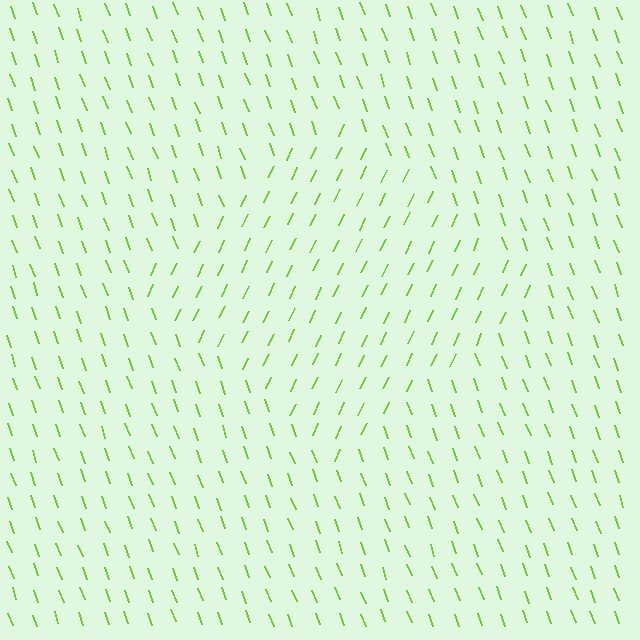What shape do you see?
I see a diamond.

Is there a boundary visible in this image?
Yes, there is a texture boundary formed by a change in line orientation.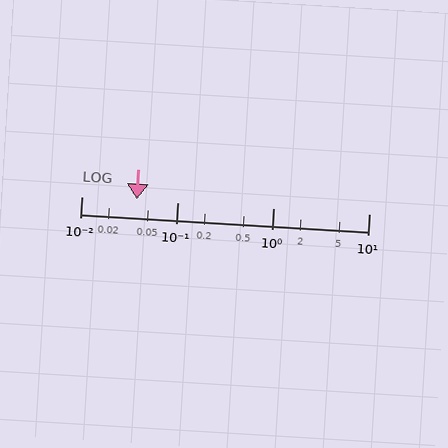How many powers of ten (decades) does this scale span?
The scale spans 3 decades, from 0.01 to 10.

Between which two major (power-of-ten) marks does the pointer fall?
The pointer is between 0.01 and 0.1.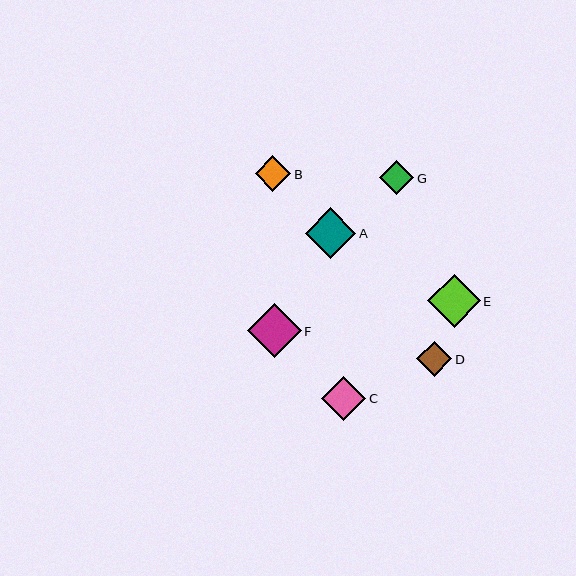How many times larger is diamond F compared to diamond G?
Diamond F is approximately 1.6 times the size of diamond G.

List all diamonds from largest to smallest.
From largest to smallest: F, E, A, C, B, D, G.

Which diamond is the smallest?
Diamond G is the smallest with a size of approximately 35 pixels.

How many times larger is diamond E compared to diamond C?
Diamond E is approximately 1.2 times the size of diamond C.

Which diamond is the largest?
Diamond F is the largest with a size of approximately 54 pixels.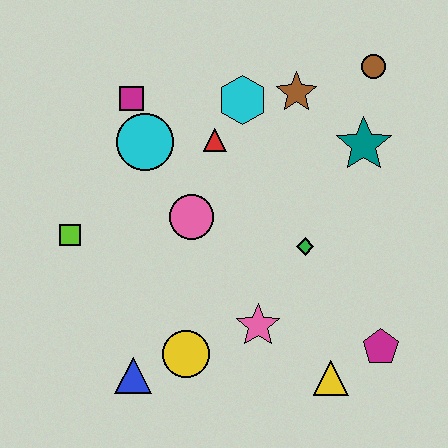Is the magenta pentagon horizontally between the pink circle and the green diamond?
No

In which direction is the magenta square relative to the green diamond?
The magenta square is to the left of the green diamond.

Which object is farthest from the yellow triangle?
The magenta square is farthest from the yellow triangle.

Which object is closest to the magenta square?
The cyan circle is closest to the magenta square.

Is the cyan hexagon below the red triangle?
No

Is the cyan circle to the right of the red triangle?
No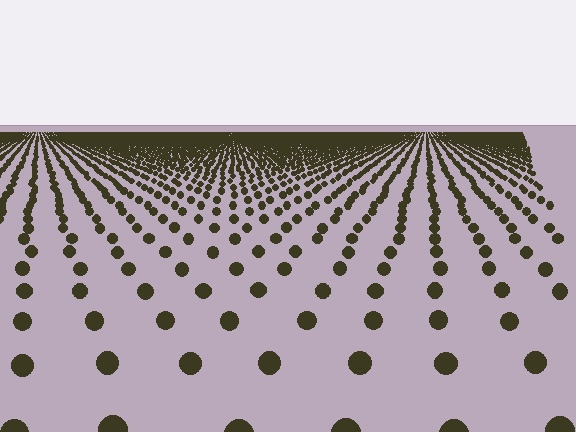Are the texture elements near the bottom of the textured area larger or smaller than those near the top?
Larger. Near the bottom, elements are closer to the viewer and appear at a bigger on-screen size.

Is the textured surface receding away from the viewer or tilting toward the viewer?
The surface is receding away from the viewer. Texture elements get smaller and denser toward the top.